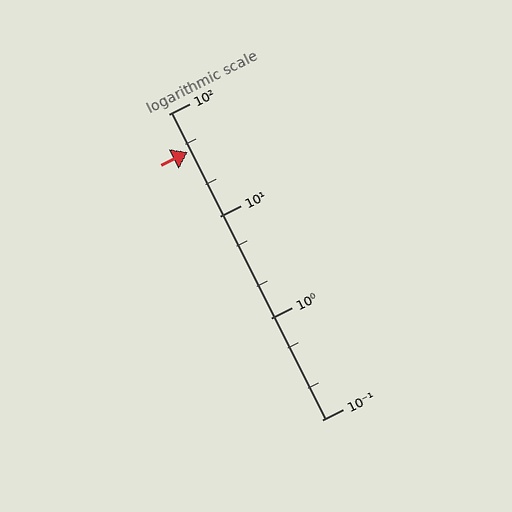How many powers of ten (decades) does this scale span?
The scale spans 3 decades, from 0.1 to 100.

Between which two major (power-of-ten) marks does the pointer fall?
The pointer is between 10 and 100.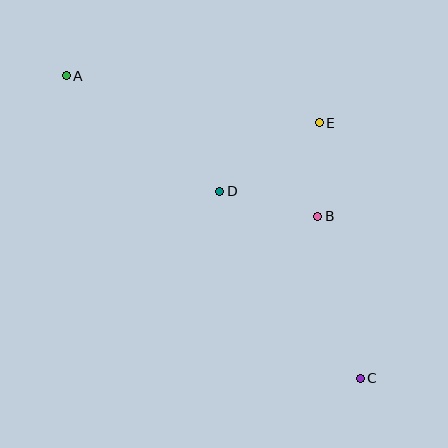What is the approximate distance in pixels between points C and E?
The distance between C and E is approximately 259 pixels.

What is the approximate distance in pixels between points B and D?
The distance between B and D is approximately 101 pixels.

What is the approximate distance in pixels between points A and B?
The distance between A and B is approximately 288 pixels.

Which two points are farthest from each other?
Points A and C are farthest from each other.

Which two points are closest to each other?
Points B and E are closest to each other.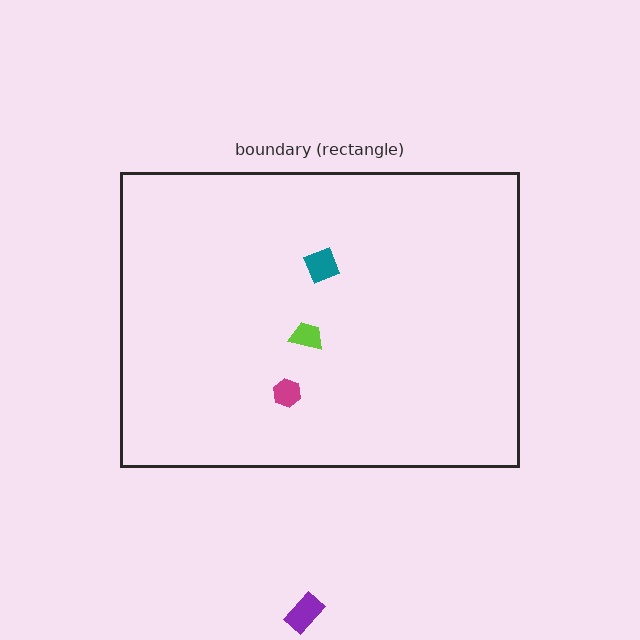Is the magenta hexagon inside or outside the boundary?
Inside.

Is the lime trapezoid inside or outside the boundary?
Inside.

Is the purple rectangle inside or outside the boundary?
Outside.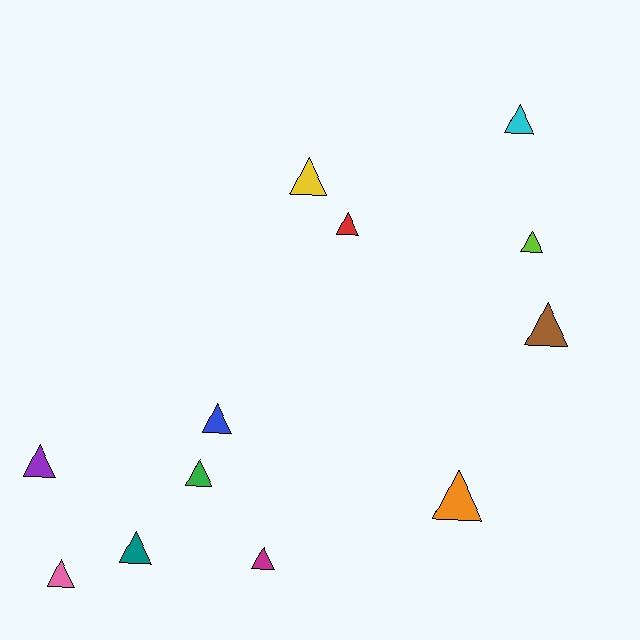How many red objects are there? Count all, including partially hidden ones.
There is 1 red object.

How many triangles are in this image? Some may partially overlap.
There are 12 triangles.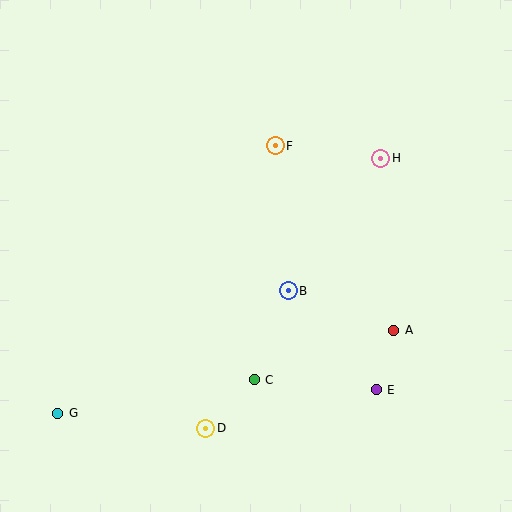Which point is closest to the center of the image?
Point B at (288, 291) is closest to the center.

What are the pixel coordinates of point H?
Point H is at (381, 158).